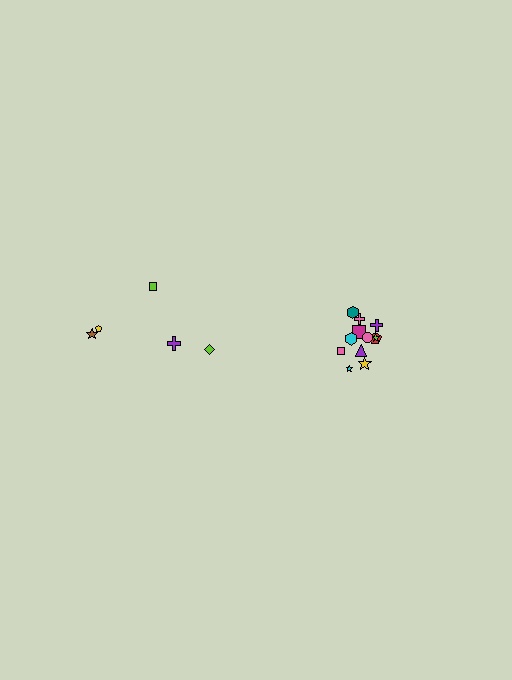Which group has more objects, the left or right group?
The right group.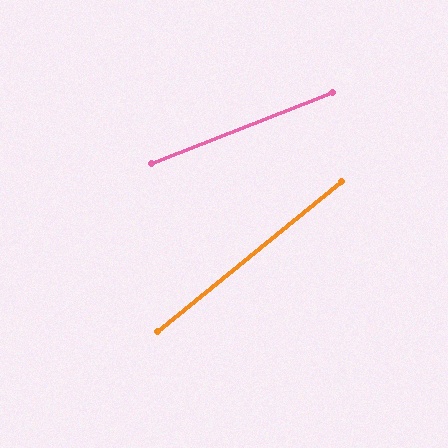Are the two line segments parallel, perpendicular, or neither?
Neither parallel nor perpendicular — they differ by about 18°.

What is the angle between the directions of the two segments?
Approximately 18 degrees.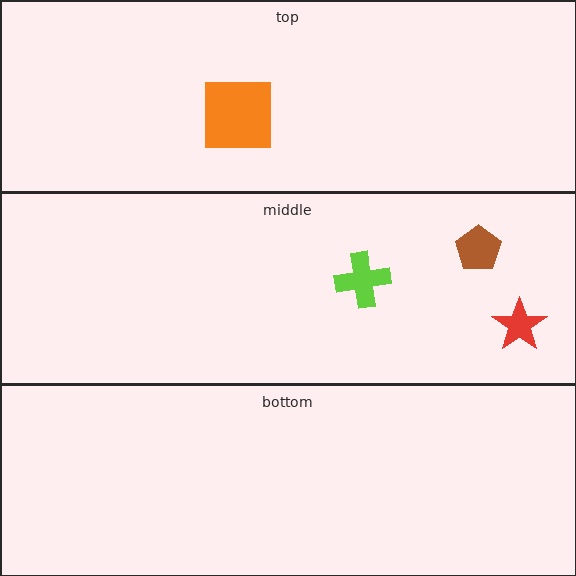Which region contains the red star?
The middle region.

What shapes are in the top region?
The orange square.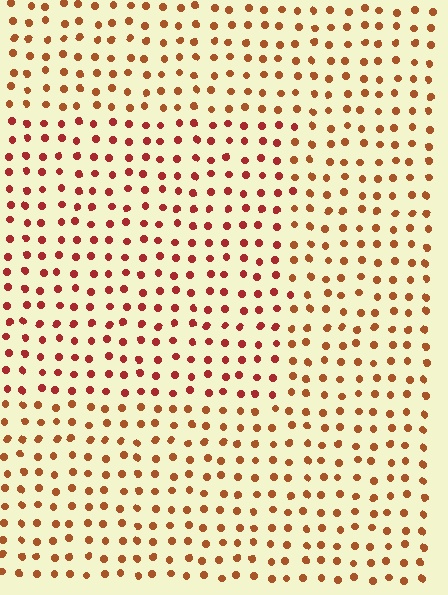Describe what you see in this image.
The image is filled with small brown elements in a uniform arrangement. A rectangle-shaped region is visible where the elements are tinted to a slightly different hue, forming a subtle color boundary.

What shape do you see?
I see a rectangle.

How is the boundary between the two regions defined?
The boundary is defined purely by a slight shift in hue (about 24 degrees). Spacing, size, and orientation are identical on both sides.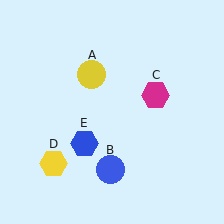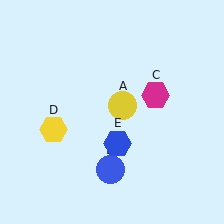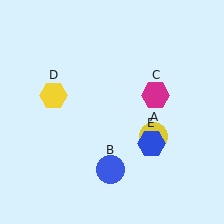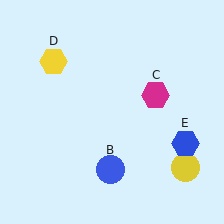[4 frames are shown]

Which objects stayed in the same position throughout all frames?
Blue circle (object B) and magenta hexagon (object C) remained stationary.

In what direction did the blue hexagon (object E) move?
The blue hexagon (object E) moved right.